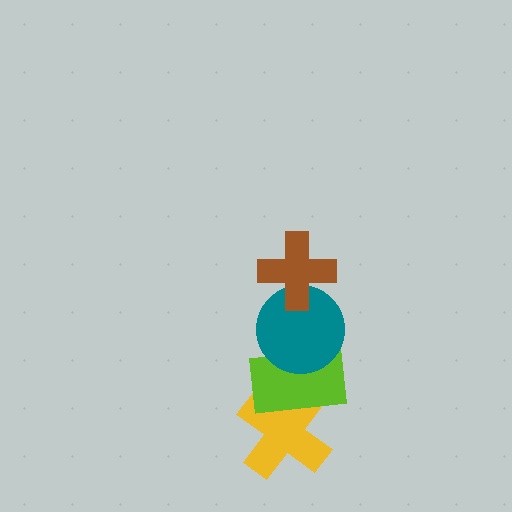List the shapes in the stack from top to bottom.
From top to bottom: the brown cross, the teal circle, the lime rectangle, the yellow cross.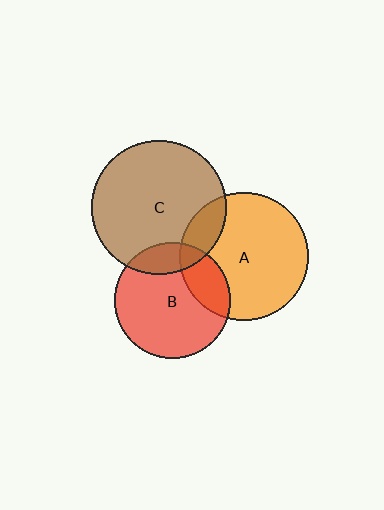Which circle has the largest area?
Circle C (brown).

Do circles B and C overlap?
Yes.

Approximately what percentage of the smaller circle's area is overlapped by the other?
Approximately 15%.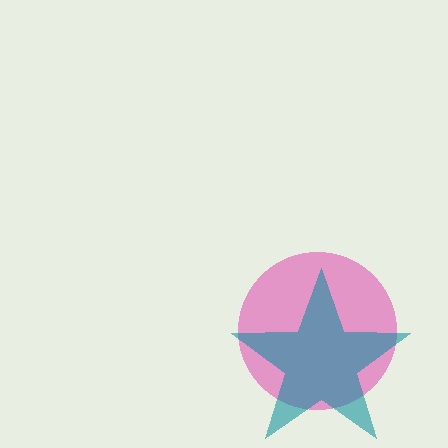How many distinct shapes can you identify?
There are 2 distinct shapes: a pink circle, a teal star.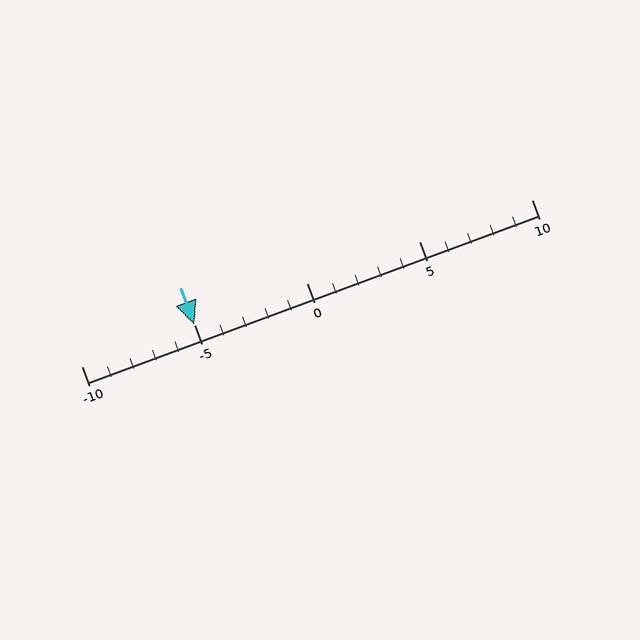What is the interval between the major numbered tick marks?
The major tick marks are spaced 5 units apart.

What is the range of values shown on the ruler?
The ruler shows values from -10 to 10.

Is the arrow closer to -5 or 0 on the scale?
The arrow is closer to -5.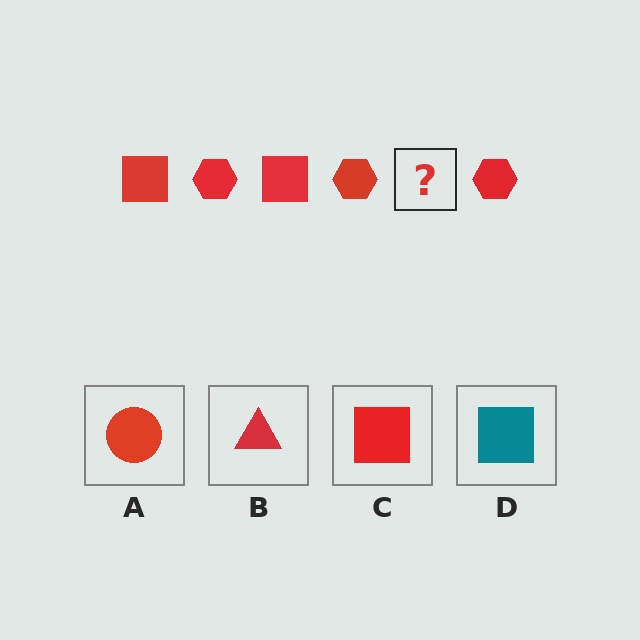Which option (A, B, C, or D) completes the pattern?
C.